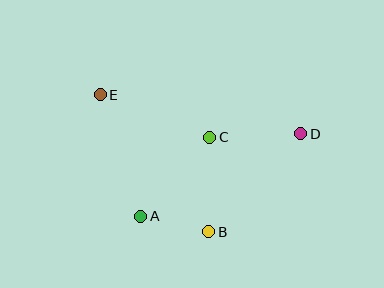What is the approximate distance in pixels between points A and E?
The distance between A and E is approximately 128 pixels.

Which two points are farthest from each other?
Points D and E are farthest from each other.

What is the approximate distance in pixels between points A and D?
The distance between A and D is approximately 180 pixels.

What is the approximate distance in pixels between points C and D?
The distance between C and D is approximately 91 pixels.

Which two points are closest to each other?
Points A and B are closest to each other.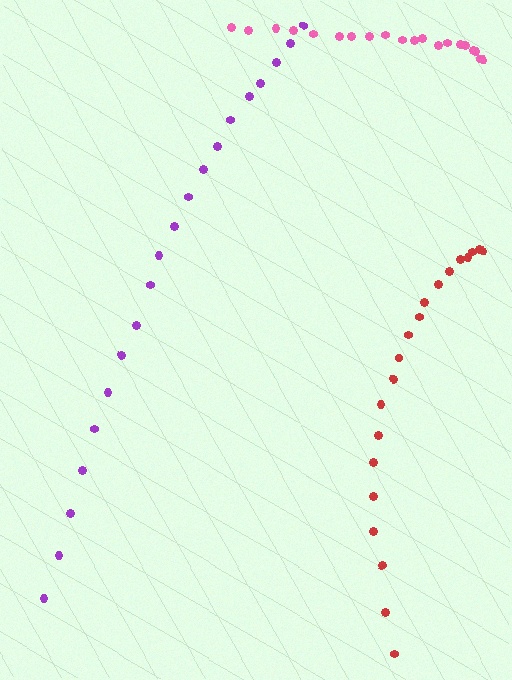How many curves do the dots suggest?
There are 3 distinct paths.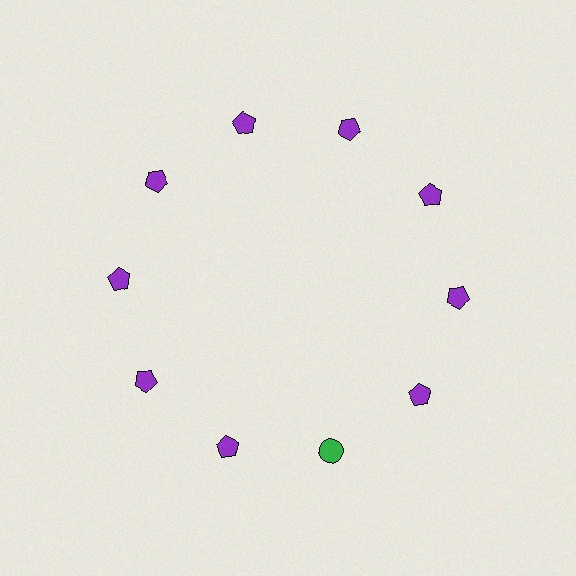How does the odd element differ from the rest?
It differs in both color (green instead of purple) and shape (circle instead of pentagon).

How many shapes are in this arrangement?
There are 10 shapes arranged in a ring pattern.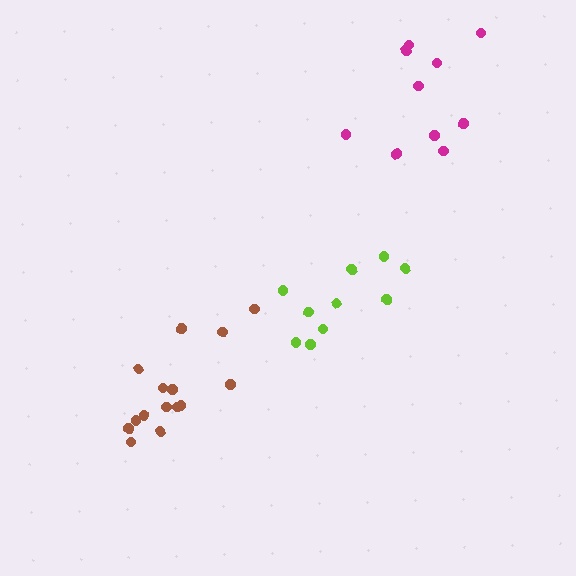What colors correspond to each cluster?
The clusters are colored: brown, lime, magenta.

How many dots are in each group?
Group 1: 15 dots, Group 2: 10 dots, Group 3: 10 dots (35 total).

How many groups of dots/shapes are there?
There are 3 groups.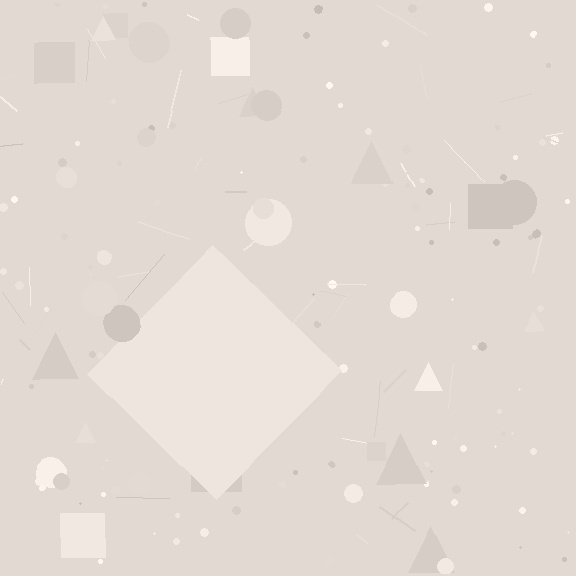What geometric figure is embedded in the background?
A diamond is embedded in the background.